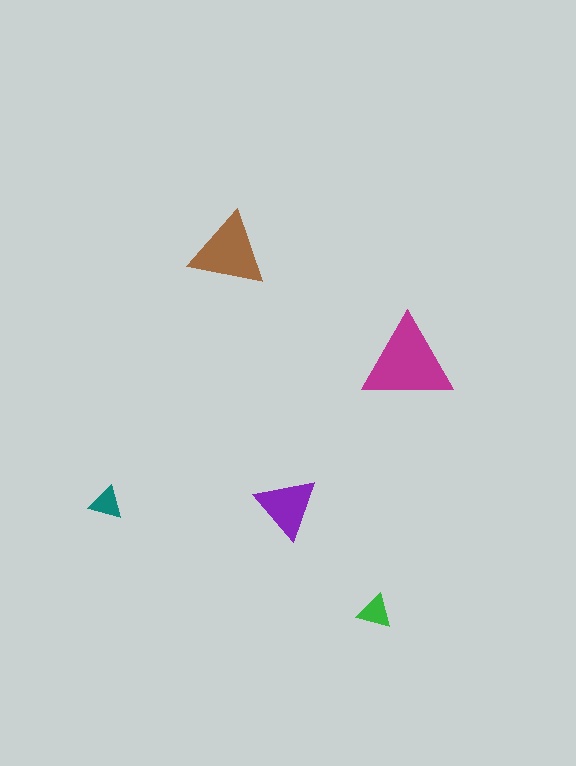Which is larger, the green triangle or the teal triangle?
The green one.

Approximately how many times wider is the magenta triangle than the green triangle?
About 2.5 times wider.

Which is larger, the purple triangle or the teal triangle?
The purple one.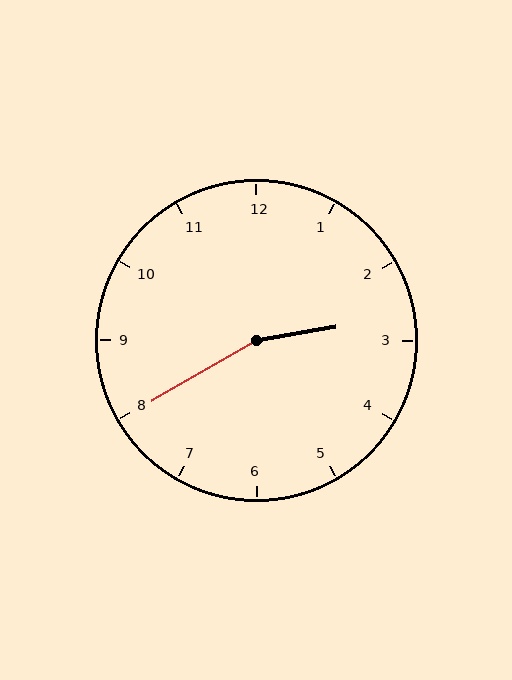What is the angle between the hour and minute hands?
Approximately 160 degrees.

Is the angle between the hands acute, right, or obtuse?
It is obtuse.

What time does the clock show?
2:40.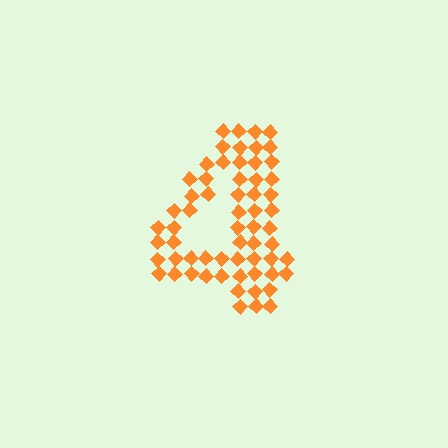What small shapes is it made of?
It is made of small diamonds.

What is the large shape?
The large shape is the digit 4.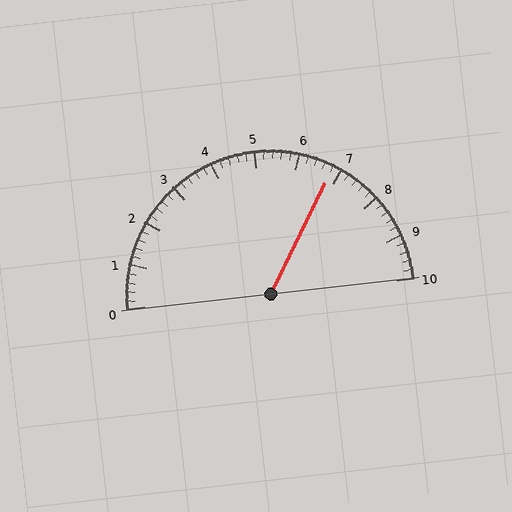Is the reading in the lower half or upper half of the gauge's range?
The reading is in the upper half of the range (0 to 10).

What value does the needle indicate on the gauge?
The needle indicates approximately 6.8.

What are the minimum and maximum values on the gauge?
The gauge ranges from 0 to 10.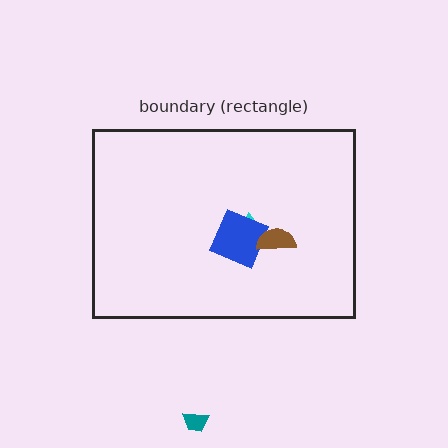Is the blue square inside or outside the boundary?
Inside.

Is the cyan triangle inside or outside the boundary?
Inside.